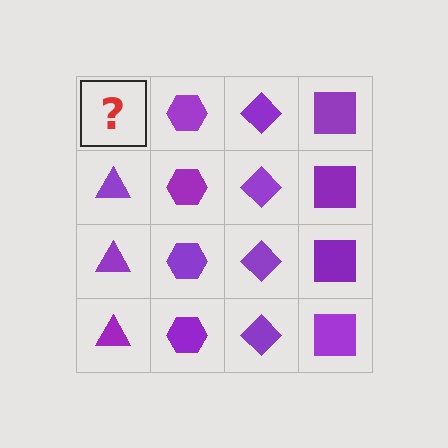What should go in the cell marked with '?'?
The missing cell should contain a purple triangle.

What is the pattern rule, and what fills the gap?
The rule is that each column has a consistent shape. The gap should be filled with a purple triangle.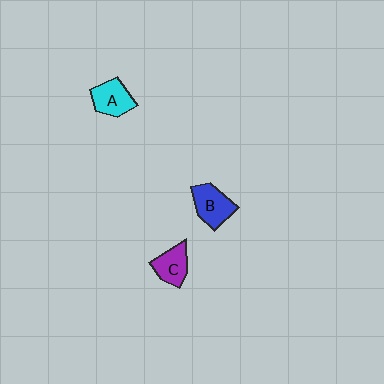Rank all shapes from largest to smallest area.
From largest to smallest: B (blue), A (cyan), C (purple).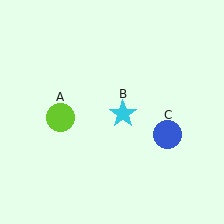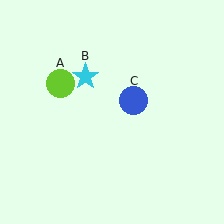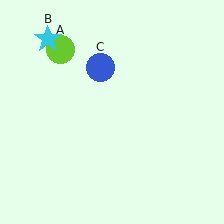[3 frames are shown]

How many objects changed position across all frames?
3 objects changed position: lime circle (object A), cyan star (object B), blue circle (object C).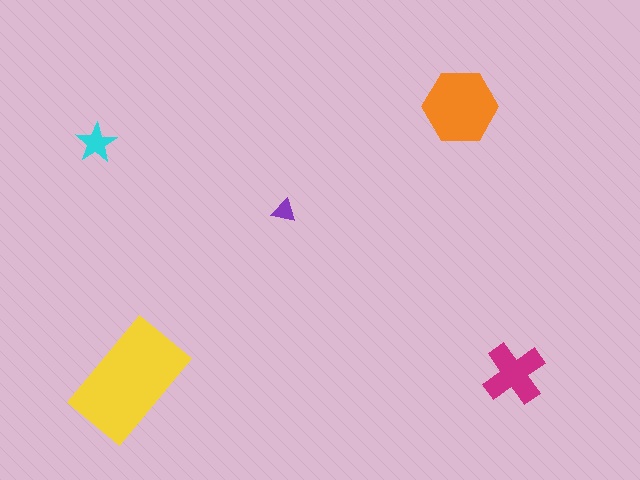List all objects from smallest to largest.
The purple triangle, the cyan star, the magenta cross, the orange hexagon, the yellow rectangle.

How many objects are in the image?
There are 5 objects in the image.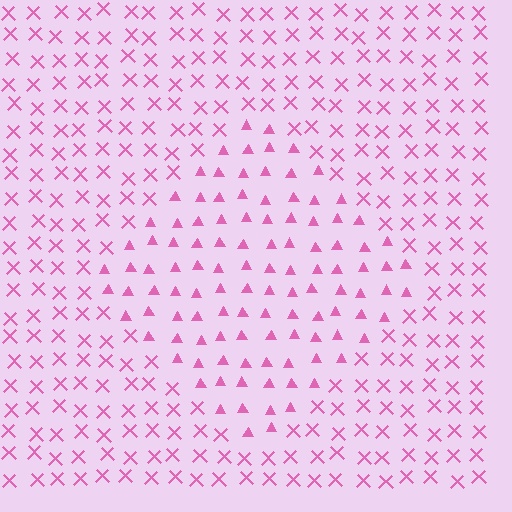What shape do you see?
I see a diamond.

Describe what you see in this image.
The image is filled with small pink elements arranged in a uniform grid. A diamond-shaped region contains triangles, while the surrounding area contains X marks. The boundary is defined purely by the change in element shape.